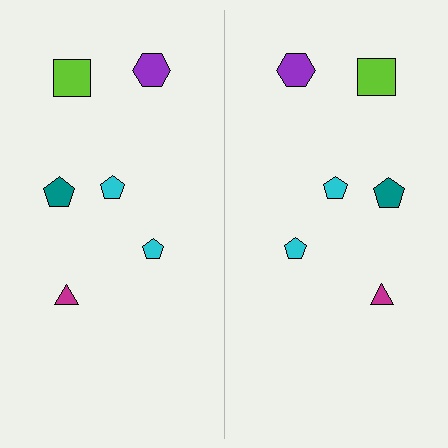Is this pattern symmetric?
Yes, this pattern has bilateral (reflection) symmetry.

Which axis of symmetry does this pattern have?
The pattern has a vertical axis of symmetry running through the center of the image.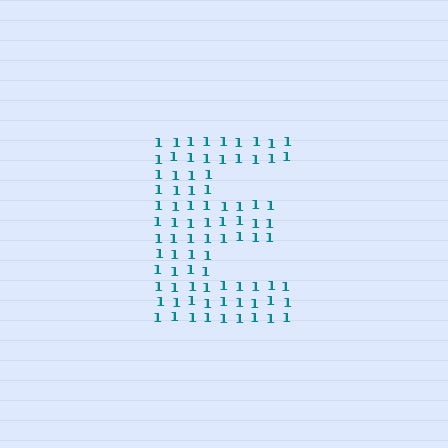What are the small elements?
The small elements are digit 1's.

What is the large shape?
The large shape is the letter E.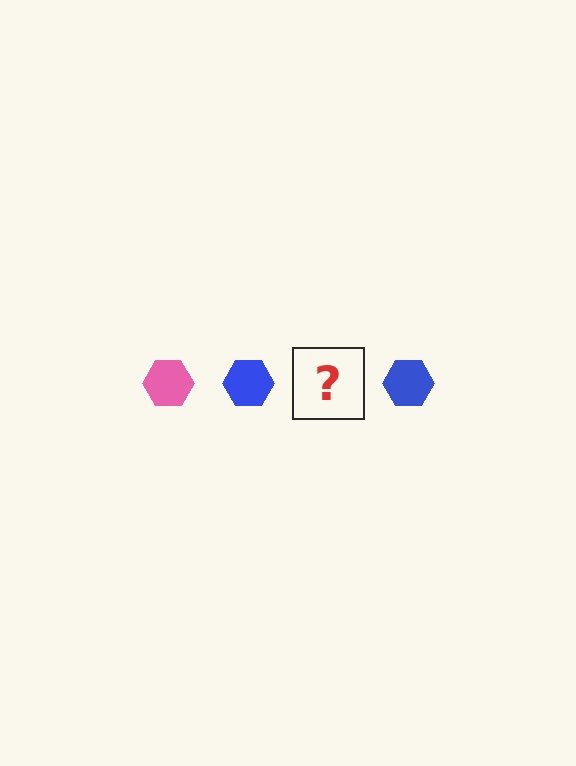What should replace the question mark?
The question mark should be replaced with a pink hexagon.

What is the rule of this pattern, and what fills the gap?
The rule is that the pattern cycles through pink, blue hexagons. The gap should be filled with a pink hexagon.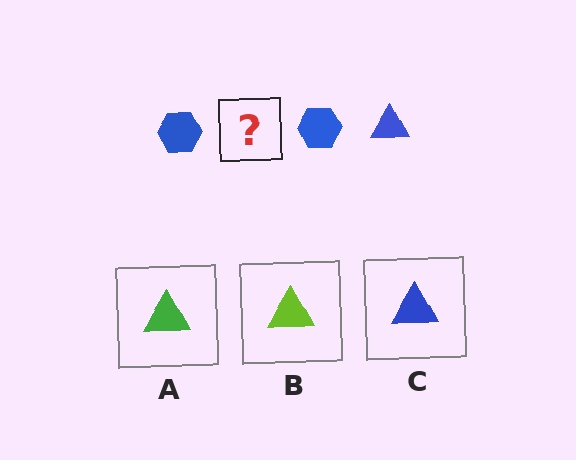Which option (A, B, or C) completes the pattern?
C.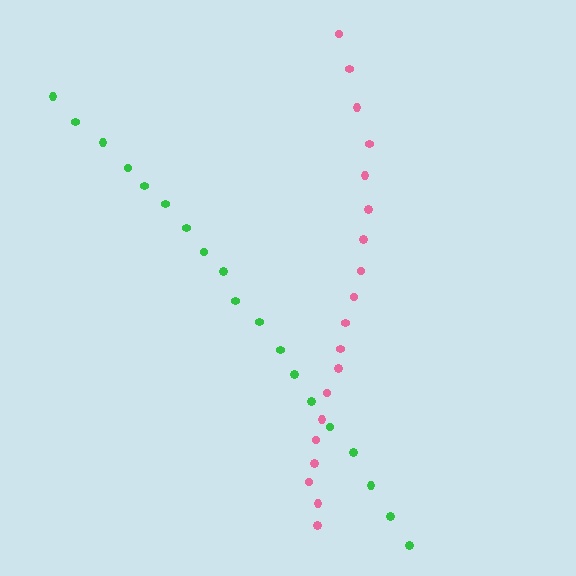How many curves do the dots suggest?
There are 2 distinct paths.